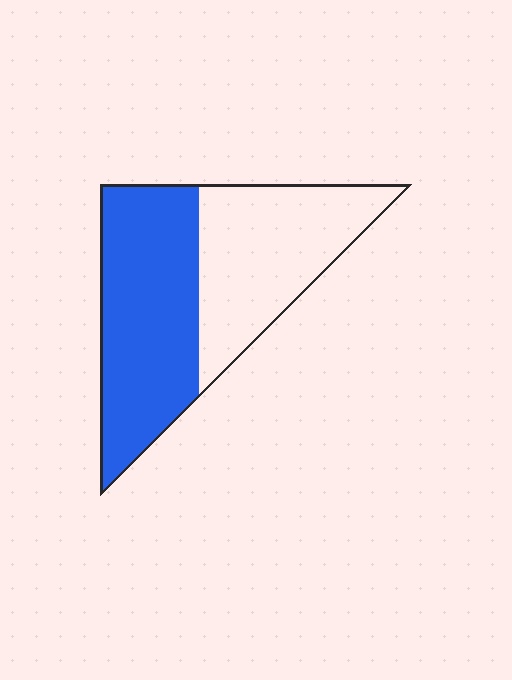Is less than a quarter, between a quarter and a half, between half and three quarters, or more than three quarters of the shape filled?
Between half and three quarters.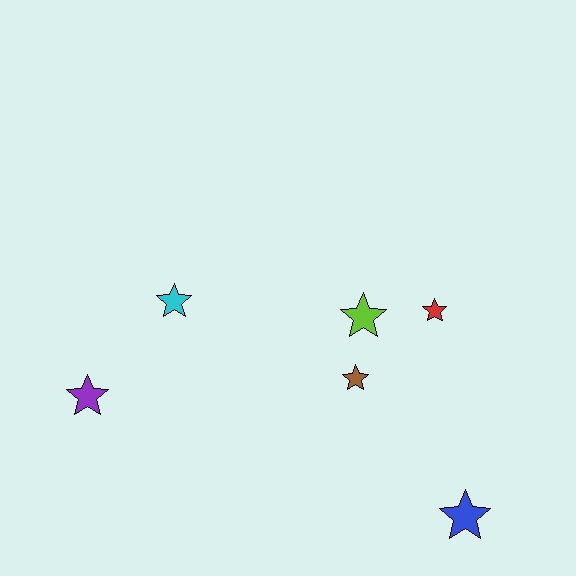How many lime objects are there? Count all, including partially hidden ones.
There is 1 lime object.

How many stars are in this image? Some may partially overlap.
There are 6 stars.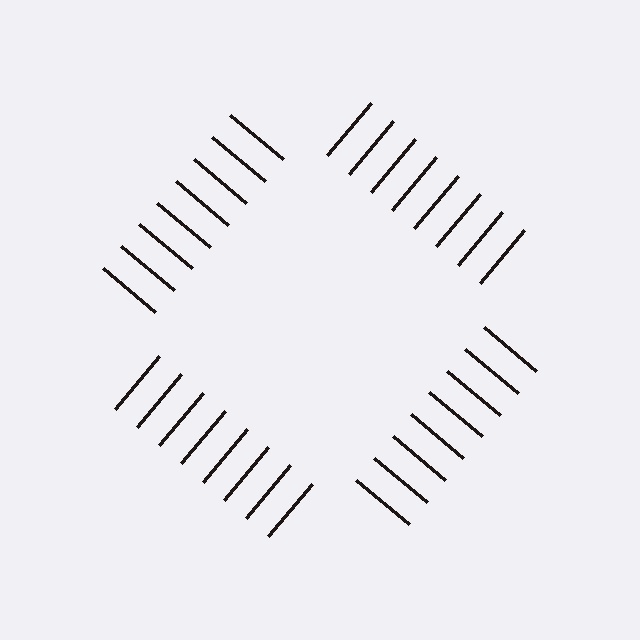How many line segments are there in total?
32 — 8 along each of the 4 edges.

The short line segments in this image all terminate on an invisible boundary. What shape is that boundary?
An illusory square — the line segments terminate on its edges but no continuous stroke is drawn.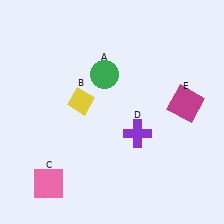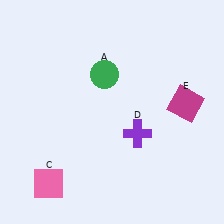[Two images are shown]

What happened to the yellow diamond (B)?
The yellow diamond (B) was removed in Image 2. It was in the top-left area of Image 1.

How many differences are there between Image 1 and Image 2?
There is 1 difference between the two images.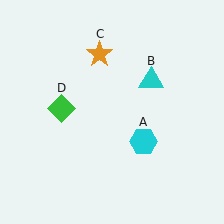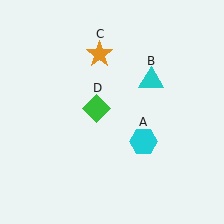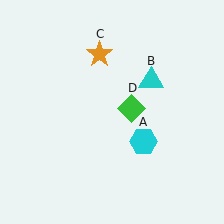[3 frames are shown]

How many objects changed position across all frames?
1 object changed position: green diamond (object D).